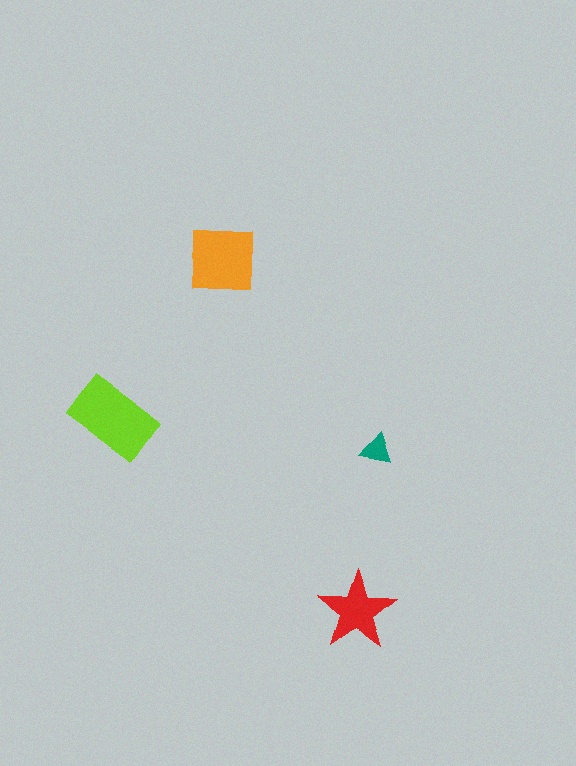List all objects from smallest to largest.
The teal triangle, the red star, the orange square, the lime rectangle.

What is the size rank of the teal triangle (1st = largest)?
4th.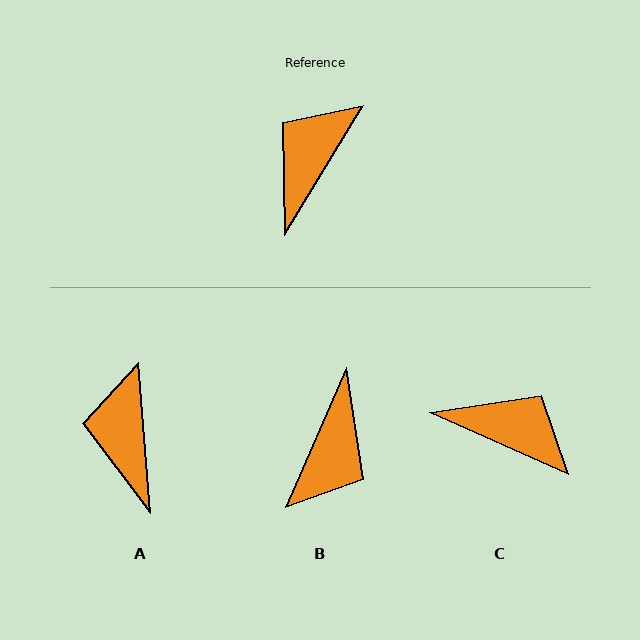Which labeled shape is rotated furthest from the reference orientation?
B, about 173 degrees away.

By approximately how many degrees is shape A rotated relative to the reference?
Approximately 36 degrees counter-clockwise.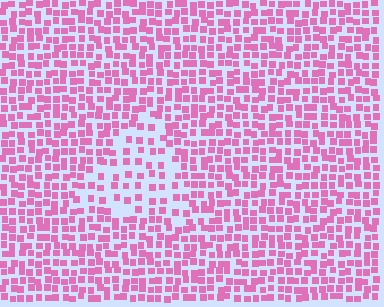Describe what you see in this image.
The image contains small pink elements arranged at two different densities. A triangle-shaped region is visible where the elements are less densely packed than the surrounding area.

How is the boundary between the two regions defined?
The boundary is defined by a change in element density (approximately 2.0x ratio). All elements are the same color, size, and shape.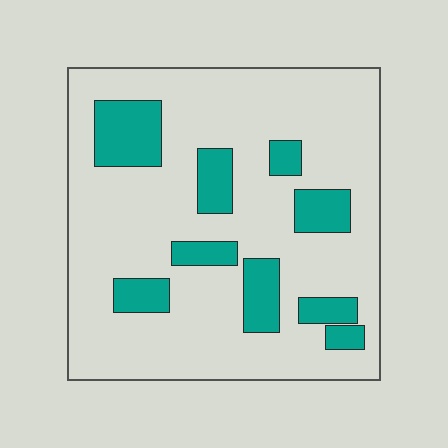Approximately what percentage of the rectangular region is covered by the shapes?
Approximately 20%.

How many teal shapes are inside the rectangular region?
9.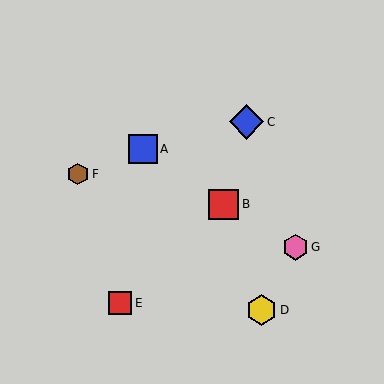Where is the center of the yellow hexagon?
The center of the yellow hexagon is at (262, 310).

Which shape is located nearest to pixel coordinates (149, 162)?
The blue square (labeled A) at (143, 149) is nearest to that location.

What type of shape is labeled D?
Shape D is a yellow hexagon.